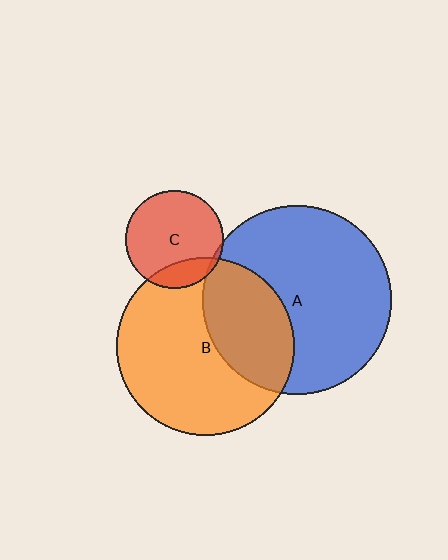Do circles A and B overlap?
Yes.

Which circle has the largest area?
Circle A (blue).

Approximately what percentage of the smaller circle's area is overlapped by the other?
Approximately 35%.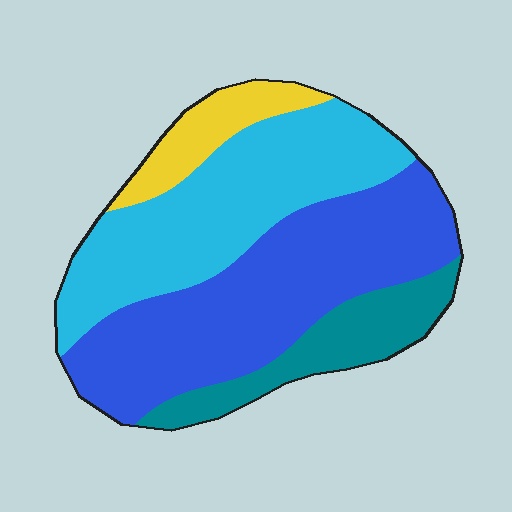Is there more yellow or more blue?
Blue.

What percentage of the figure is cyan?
Cyan covers roughly 35% of the figure.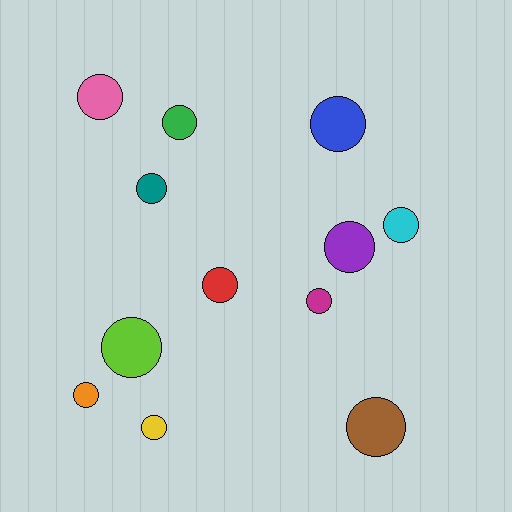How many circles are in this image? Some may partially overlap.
There are 12 circles.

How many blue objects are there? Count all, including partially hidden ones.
There is 1 blue object.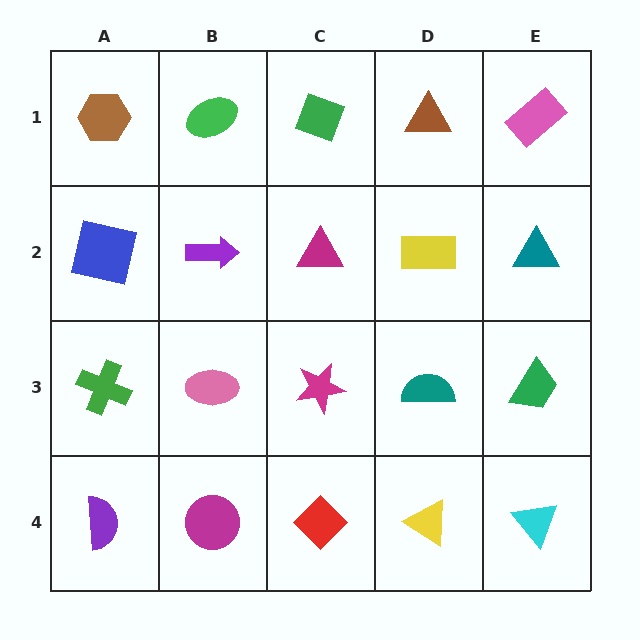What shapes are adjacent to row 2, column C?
A green diamond (row 1, column C), a magenta star (row 3, column C), a purple arrow (row 2, column B), a yellow rectangle (row 2, column D).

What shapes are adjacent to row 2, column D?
A brown triangle (row 1, column D), a teal semicircle (row 3, column D), a magenta triangle (row 2, column C), a teal triangle (row 2, column E).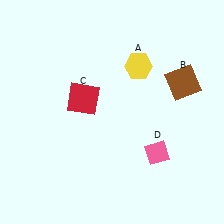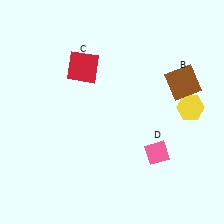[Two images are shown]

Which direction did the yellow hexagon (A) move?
The yellow hexagon (A) moved right.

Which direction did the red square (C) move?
The red square (C) moved up.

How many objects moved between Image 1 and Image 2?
2 objects moved between the two images.